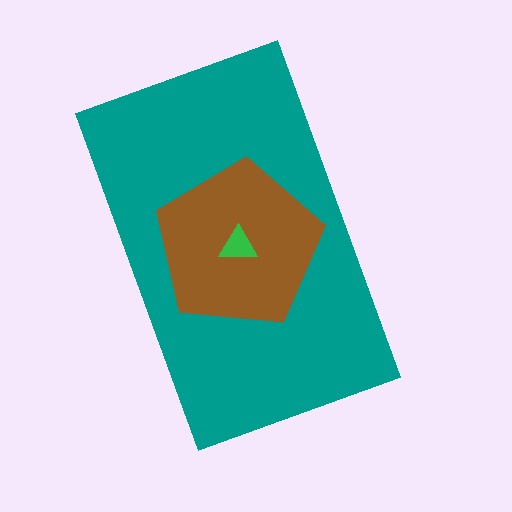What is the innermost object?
The green triangle.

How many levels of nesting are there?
3.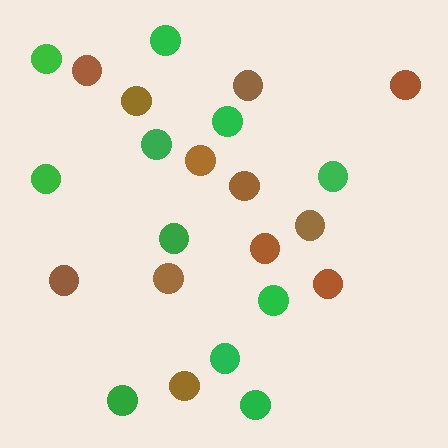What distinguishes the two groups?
There are 2 groups: one group of brown circles (12) and one group of green circles (11).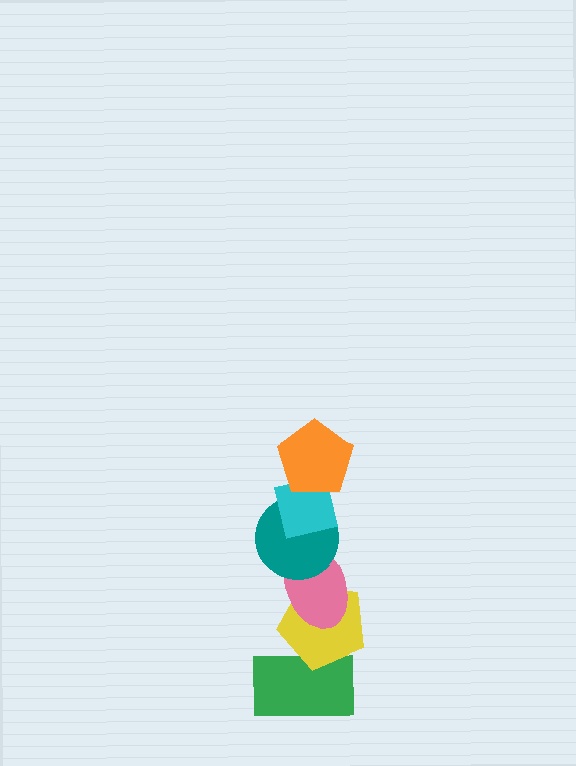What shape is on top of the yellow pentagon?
The pink ellipse is on top of the yellow pentagon.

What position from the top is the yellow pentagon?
The yellow pentagon is 5th from the top.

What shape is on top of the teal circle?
The cyan square is on top of the teal circle.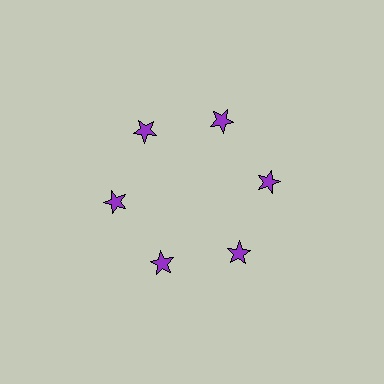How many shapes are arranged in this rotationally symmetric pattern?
There are 6 shapes, arranged in 6 groups of 1.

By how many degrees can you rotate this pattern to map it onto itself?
The pattern maps onto itself every 60 degrees of rotation.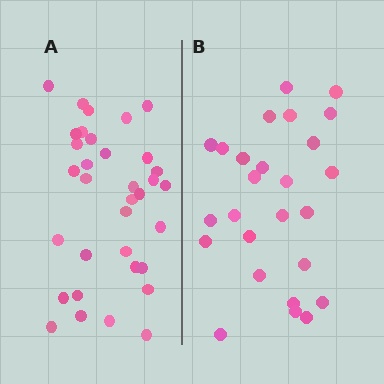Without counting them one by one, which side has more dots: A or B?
Region A (the left region) has more dots.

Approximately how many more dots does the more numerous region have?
Region A has roughly 8 or so more dots than region B.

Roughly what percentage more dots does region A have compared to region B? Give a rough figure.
About 30% more.